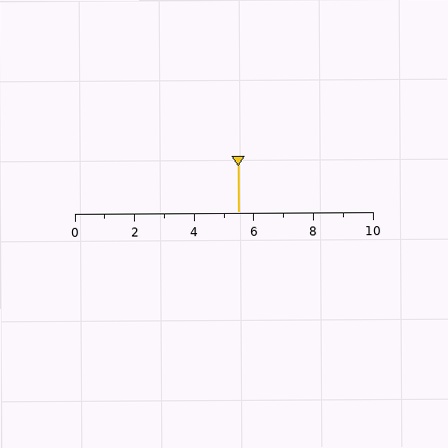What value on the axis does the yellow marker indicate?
The marker indicates approximately 5.5.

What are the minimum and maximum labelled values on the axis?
The axis runs from 0 to 10.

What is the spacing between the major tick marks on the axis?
The major ticks are spaced 2 apart.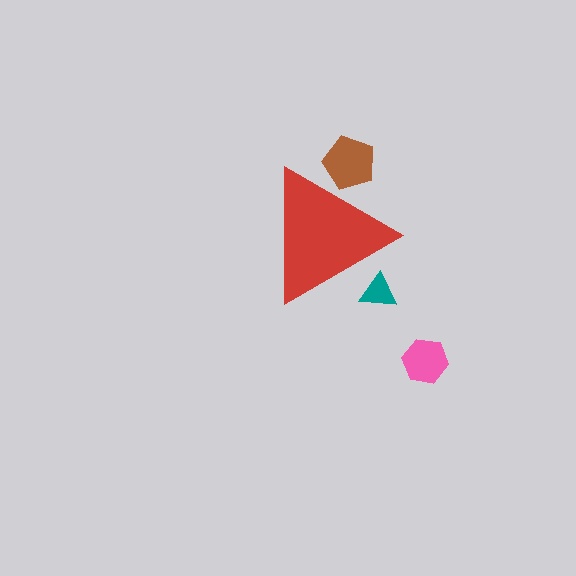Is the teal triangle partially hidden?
Yes, the teal triangle is partially hidden behind the red triangle.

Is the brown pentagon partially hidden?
Yes, the brown pentagon is partially hidden behind the red triangle.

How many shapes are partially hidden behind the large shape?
2 shapes are partially hidden.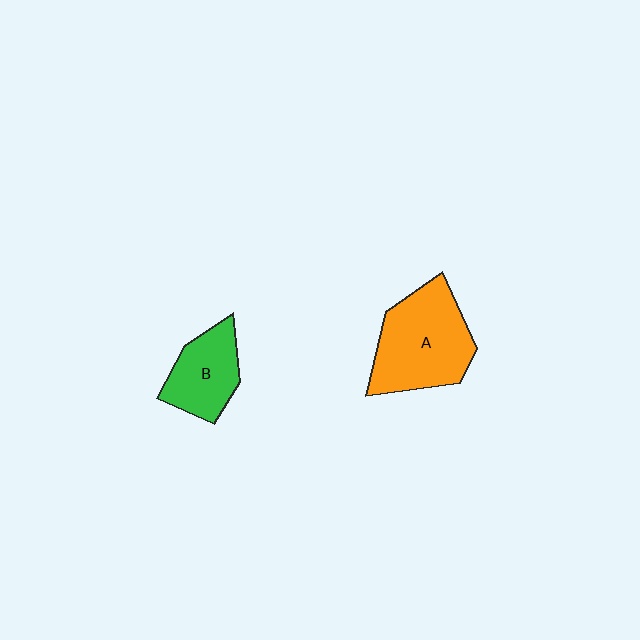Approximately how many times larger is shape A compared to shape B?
Approximately 1.6 times.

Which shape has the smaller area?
Shape B (green).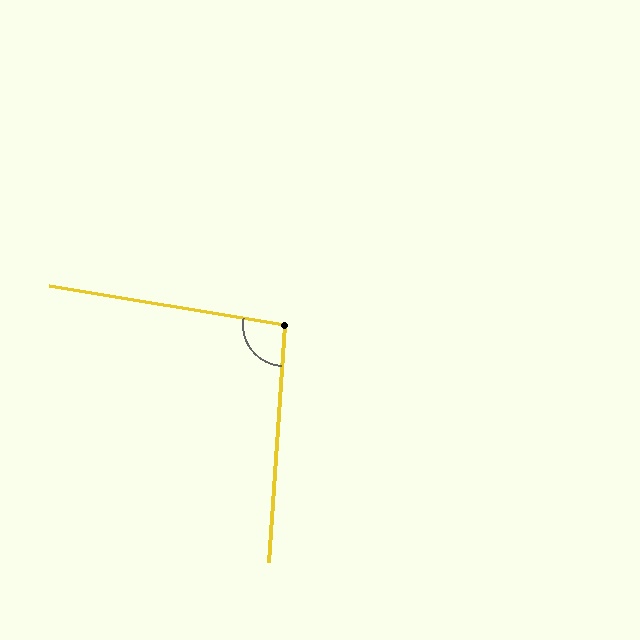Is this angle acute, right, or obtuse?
It is obtuse.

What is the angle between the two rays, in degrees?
Approximately 96 degrees.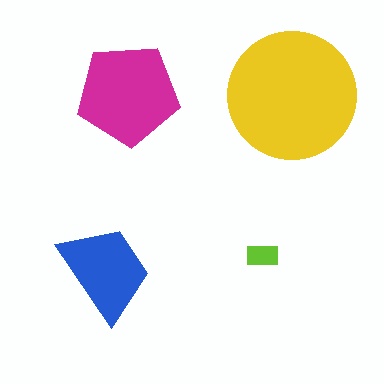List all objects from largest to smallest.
The yellow circle, the magenta pentagon, the blue trapezoid, the lime rectangle.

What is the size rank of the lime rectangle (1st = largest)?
4th.